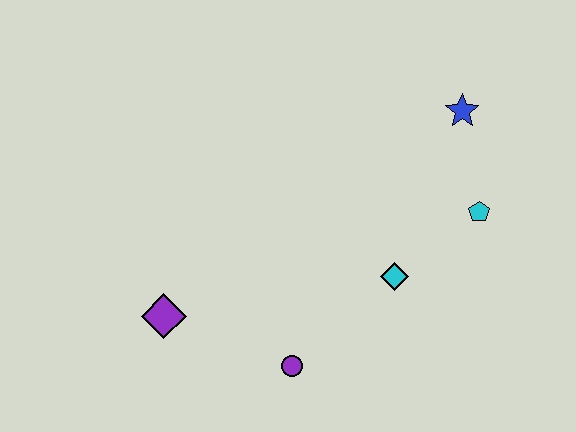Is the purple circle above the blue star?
No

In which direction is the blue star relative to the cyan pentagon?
The blue star is above the cyan pentagon.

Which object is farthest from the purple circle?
The blue star is farthest from the purple circle.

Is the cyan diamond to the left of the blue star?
Yes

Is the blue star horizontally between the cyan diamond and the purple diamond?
No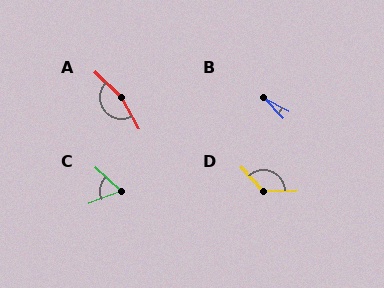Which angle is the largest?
A, at approximately 163 degrees.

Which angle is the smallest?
B, at approximately 20 degrees.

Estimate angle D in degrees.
Approximately 131 degrees.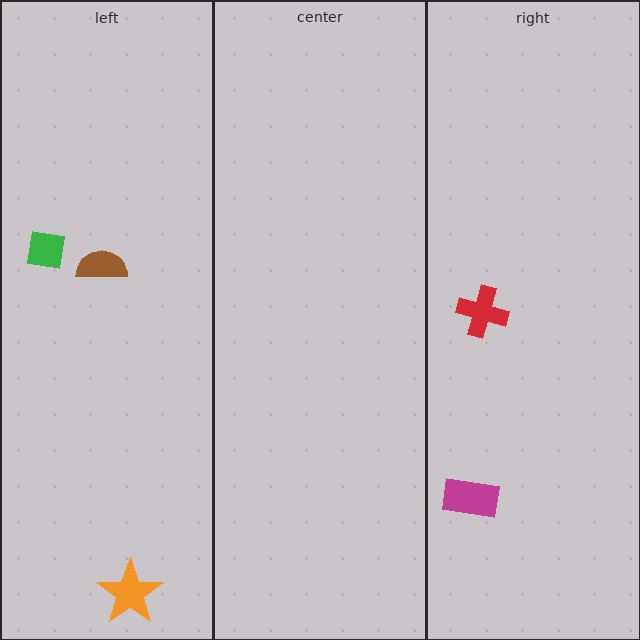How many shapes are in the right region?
2.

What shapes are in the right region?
The red cross, the magenta rectangle.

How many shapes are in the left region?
3.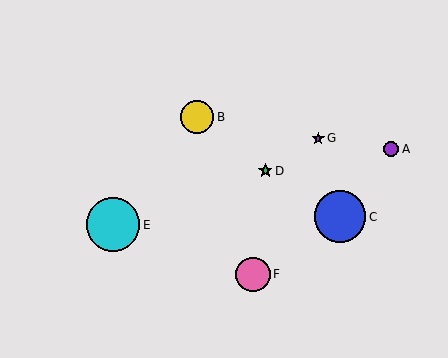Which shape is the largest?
The cyan circle (labeled E) is the largest.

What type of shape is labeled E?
Shape E is a cyan circle.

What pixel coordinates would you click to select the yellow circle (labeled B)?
Click at (197, 117) to select the yellow circle B.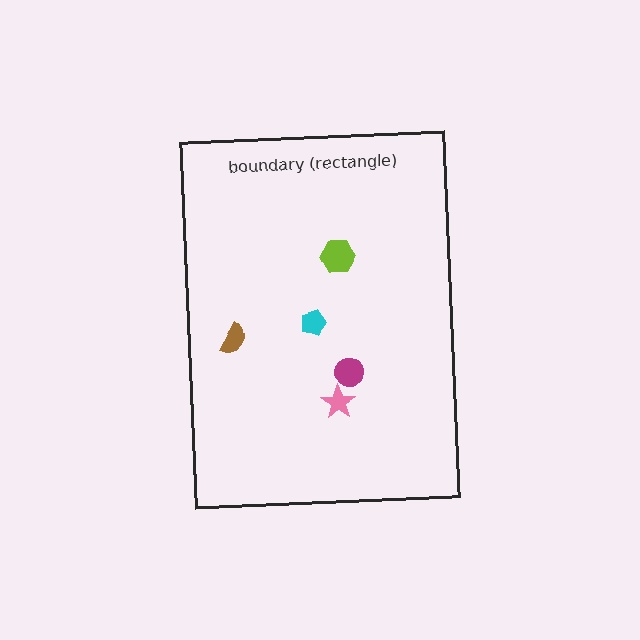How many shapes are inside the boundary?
5 inside, 0 outside.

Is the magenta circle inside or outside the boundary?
Inside.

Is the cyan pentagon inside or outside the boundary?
Inside.